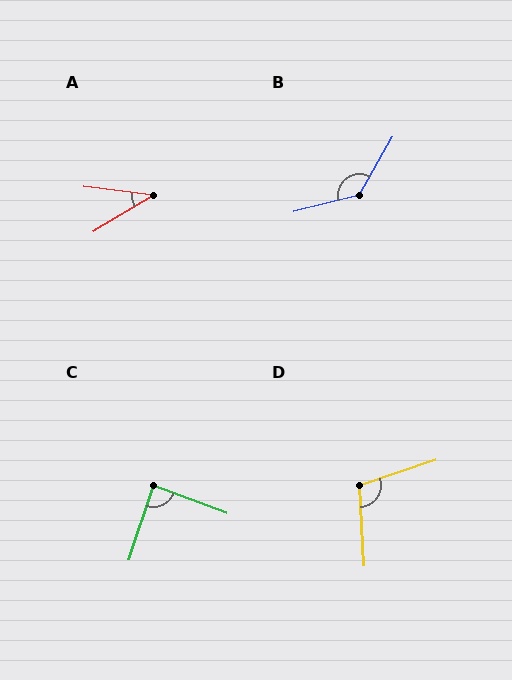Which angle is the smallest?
A, at approximately 37 degrees.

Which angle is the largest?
B, at approximately 134 degrees.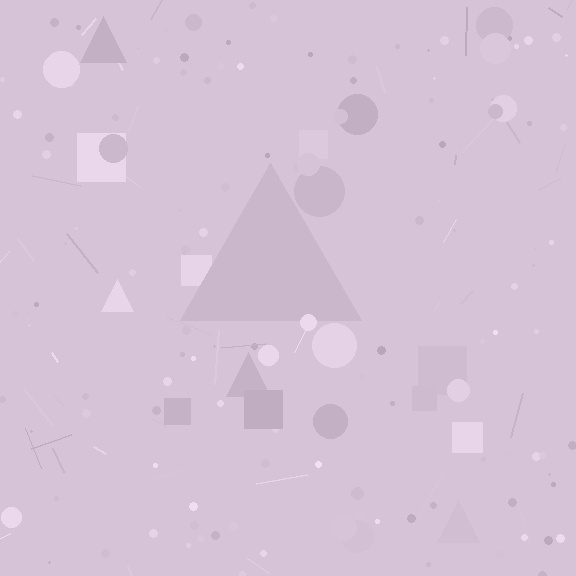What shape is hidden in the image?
A triangle is hidden in the image.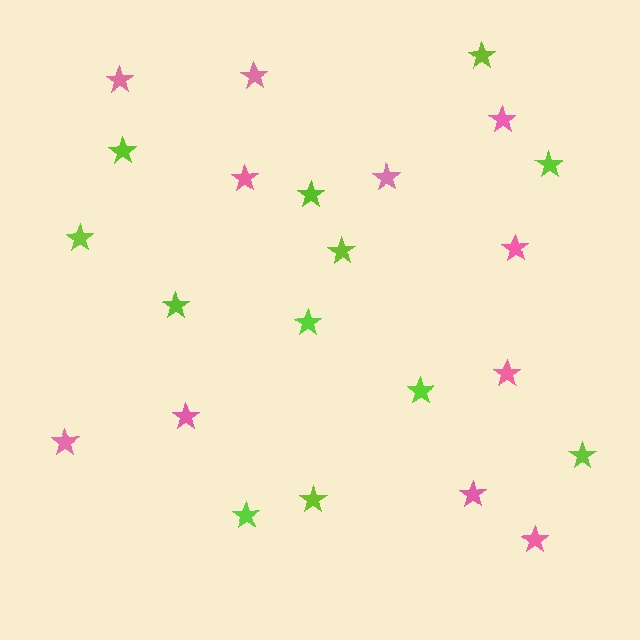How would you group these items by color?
There are 2 groups: one group of pink stars (11) and one group of lime stars (12).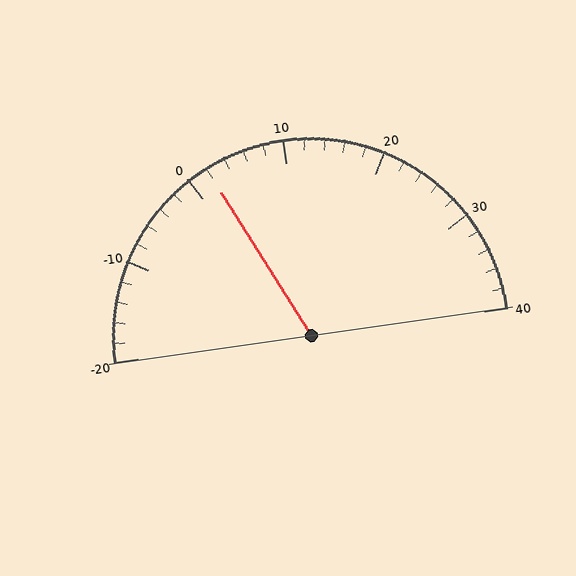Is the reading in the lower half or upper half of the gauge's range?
The reading is in the lower half of the range (-20 to 40).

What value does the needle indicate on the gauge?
The needle indicates approximately 2.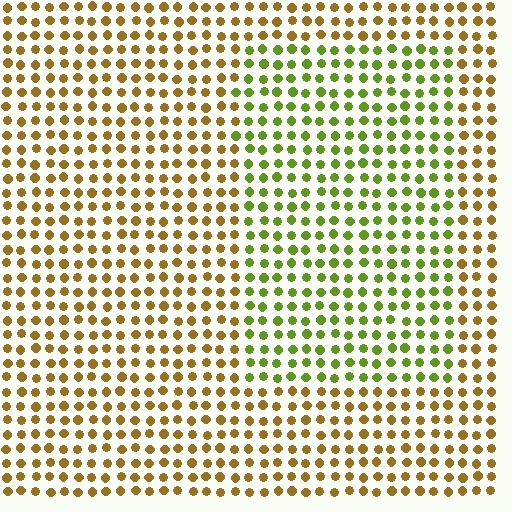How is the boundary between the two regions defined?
The boundary is defined purely by a slight shift in hue (about 47 degrees). Spacing, size, and orientation are identical on both sides.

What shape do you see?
I see a rectangle.